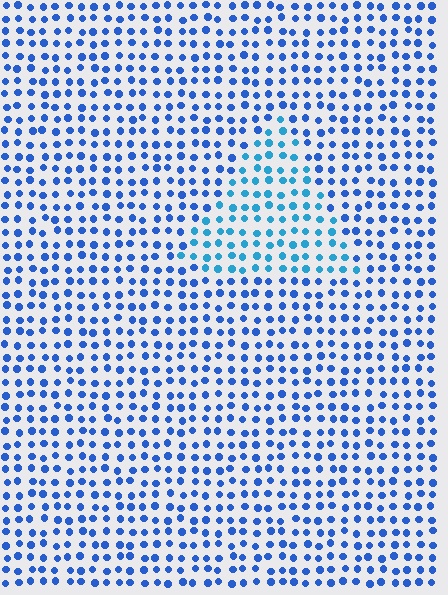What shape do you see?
I see a triangle.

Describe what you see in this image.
The image is filled with small blue elements in a uniform arrangement. A triangle-shaped region is visible where the elements are tinted to a slightly different hue, forming a subtle color boundary.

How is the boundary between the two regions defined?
The boundary is defined purely by a slight shift in hue (about 25 degrees). Spacing, size, and orientation are identical on both sides.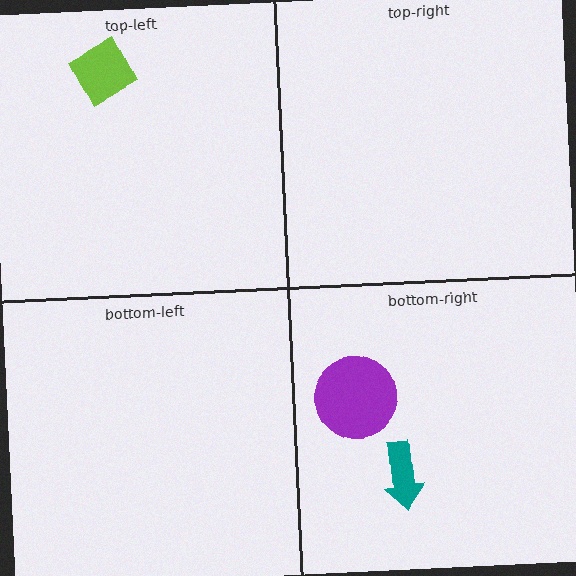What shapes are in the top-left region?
The lime diamond.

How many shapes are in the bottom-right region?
2.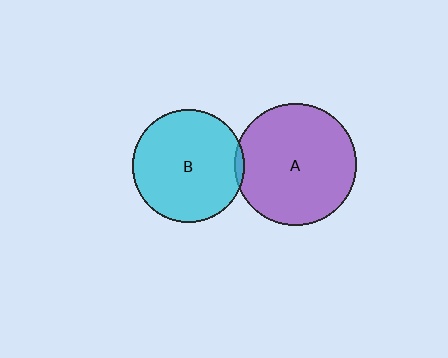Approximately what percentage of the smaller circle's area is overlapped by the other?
Approximately 5%.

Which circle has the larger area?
Circle A (purple).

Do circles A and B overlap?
Yes.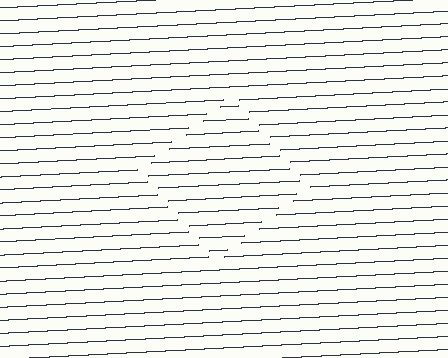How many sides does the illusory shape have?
4 sides — the line-ends trace a square.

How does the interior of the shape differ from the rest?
The interior of the shape contains the same grating, shifted by half a period — the contour is defined by the phase discontinuity where line-ends from the inner and outer gratings abut.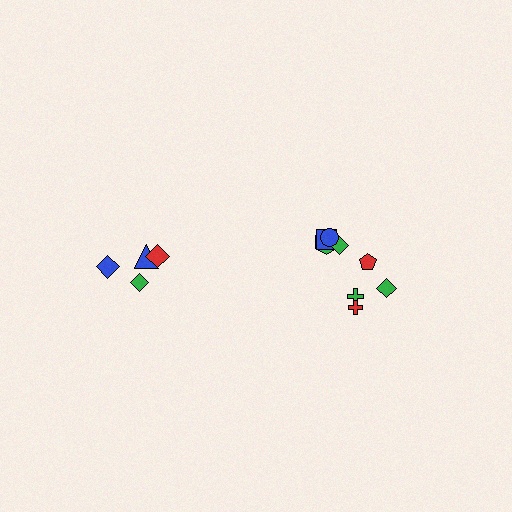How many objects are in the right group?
There are 8 objects.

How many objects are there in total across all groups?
There are 12 objects.